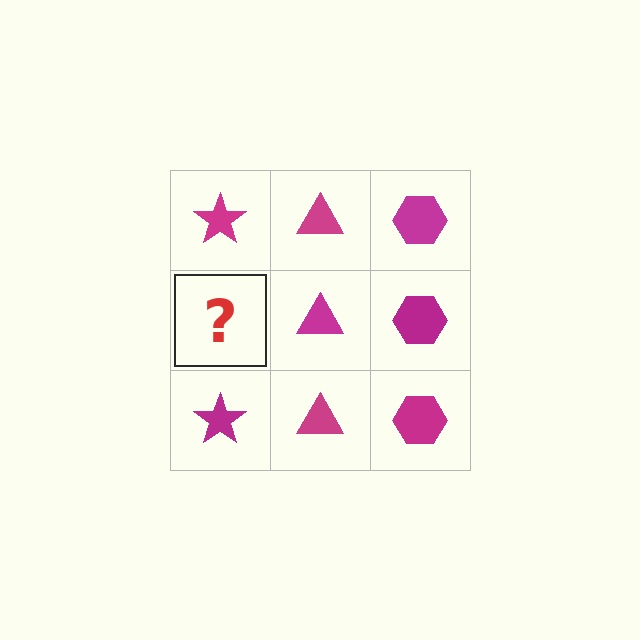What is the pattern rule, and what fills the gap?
The rule is that each column has a consistent shape. The gap should be filled with a magenta star.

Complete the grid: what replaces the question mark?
The question mark should be replaced with a magenta star.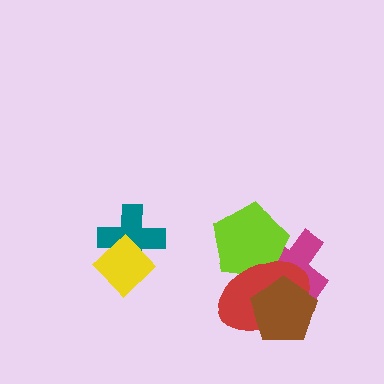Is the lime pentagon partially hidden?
Yes, it is partially covered by another shape.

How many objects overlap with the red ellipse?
3 objects overlap with the red ellipse.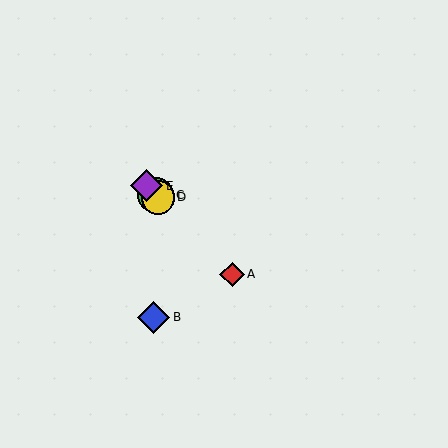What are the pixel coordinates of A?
Object A is at (232, 274).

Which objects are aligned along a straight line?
Objects A, C, D, E are aligned along a straight line.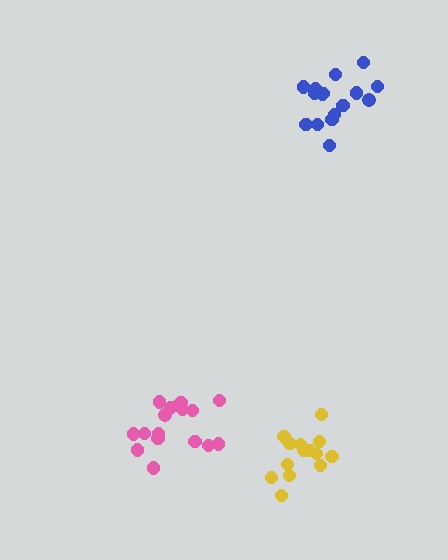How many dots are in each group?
Group 1: 16 dots, Group 2: 14 dots, Group 3: 16 dots (46 total).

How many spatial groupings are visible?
There are 3 spatial groupings.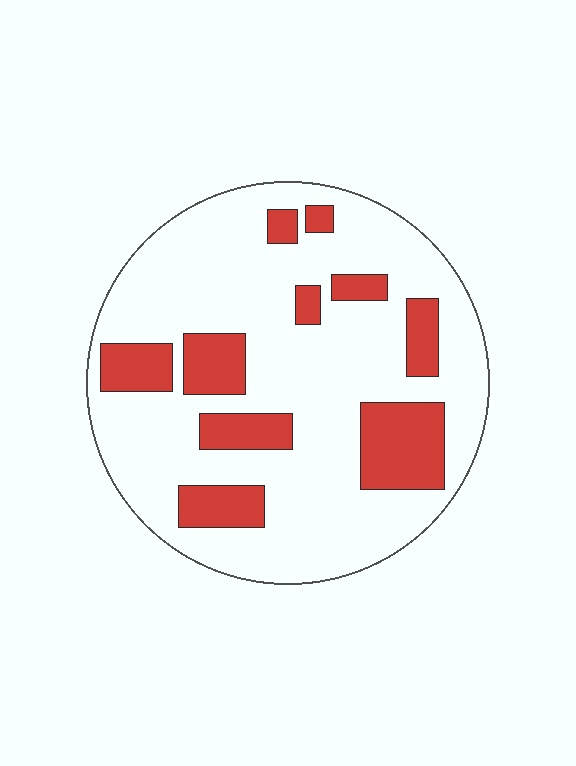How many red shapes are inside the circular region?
10.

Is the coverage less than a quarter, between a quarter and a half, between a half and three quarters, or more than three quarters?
Less than a quarter.